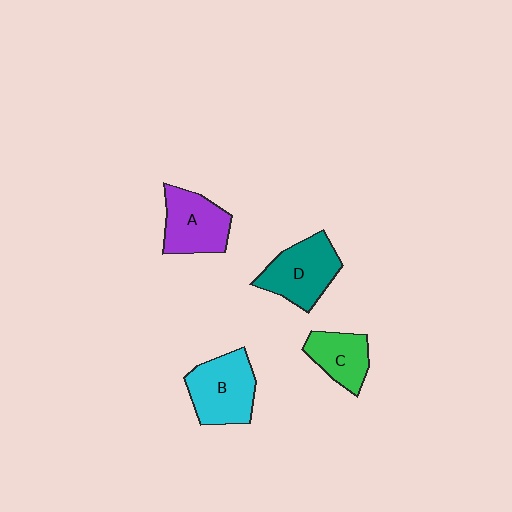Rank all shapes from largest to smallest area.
From largest to smallest: B (cyan), D (teal), A (purple), C (green).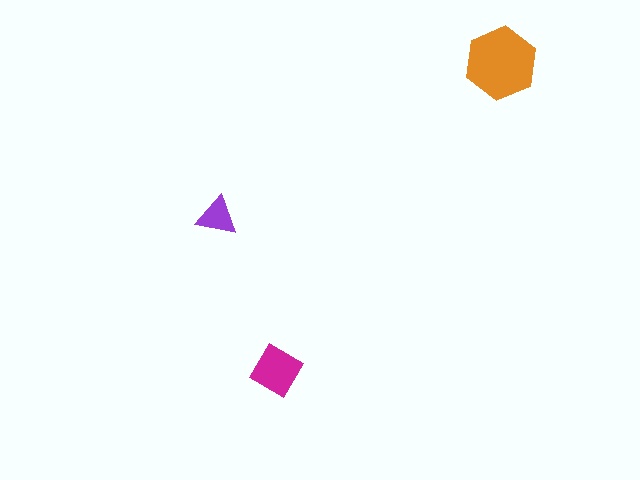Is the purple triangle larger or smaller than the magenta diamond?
Smaller.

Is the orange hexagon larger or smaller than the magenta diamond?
Larger.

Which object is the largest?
The orange hexagon.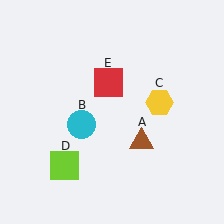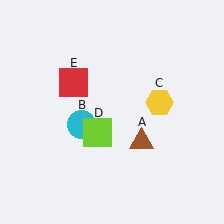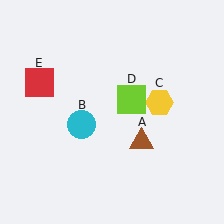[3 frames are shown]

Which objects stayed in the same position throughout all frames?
Brown triangle (object A) and cyan circle (object B) and yellow hexagon (object C) remained stationary.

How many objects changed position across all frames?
2 objects changed position: lime square (object D), red square (object E).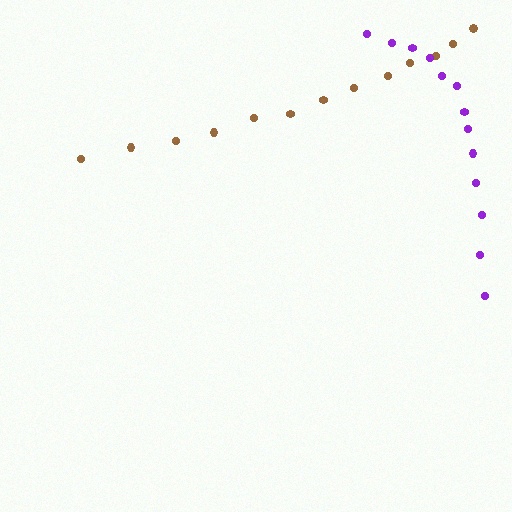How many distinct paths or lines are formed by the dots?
There are 2 distinct paths.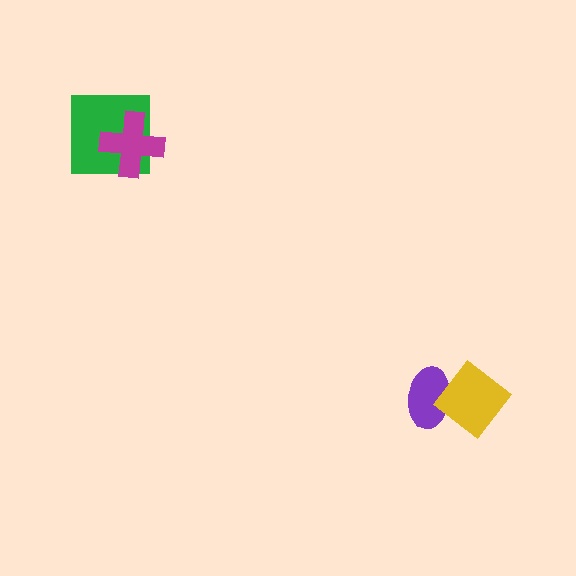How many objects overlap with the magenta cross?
1 object overlaps with the magenta cross.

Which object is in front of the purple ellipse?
The yellow diamond is in front of the purple ellipse.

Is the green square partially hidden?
Yes, it is partially covered by another shape.